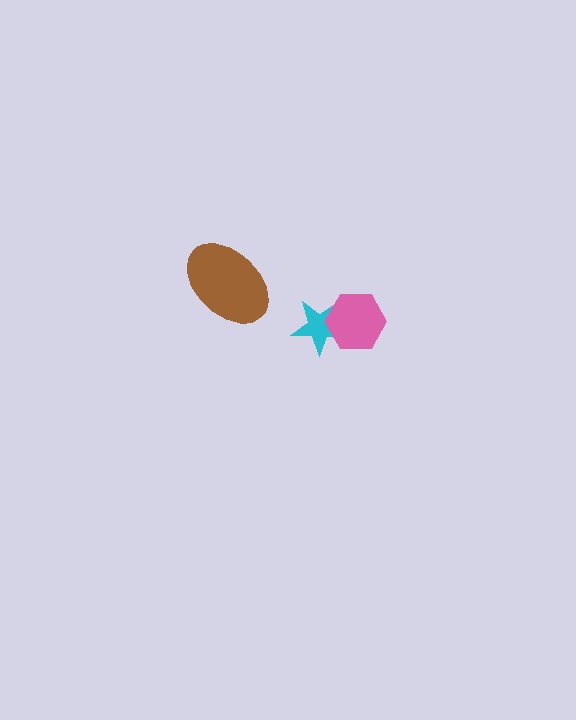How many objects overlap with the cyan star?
1 object overlaps with the cyan star.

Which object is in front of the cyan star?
The pink hexagon is in front of the cyan star.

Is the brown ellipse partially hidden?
No, no other shape covers it.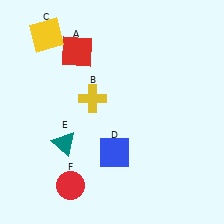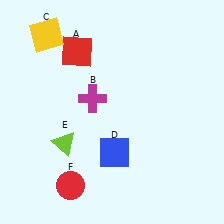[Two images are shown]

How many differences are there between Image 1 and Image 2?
There are 2 differences between the two images.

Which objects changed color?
B changed from yellow to magenta. E changed from teal to lime.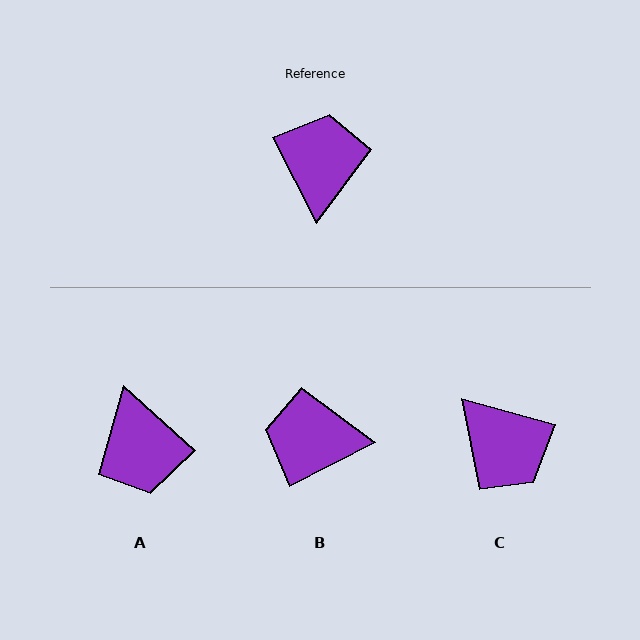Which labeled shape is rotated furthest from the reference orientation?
A, about 159 degrees away.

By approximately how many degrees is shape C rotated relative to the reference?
Approximately 133 degrees clockwise.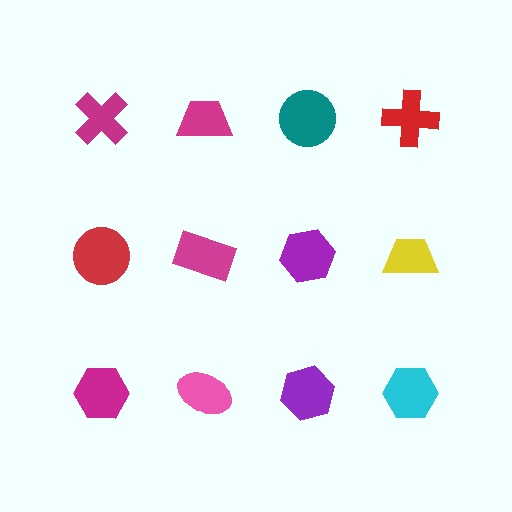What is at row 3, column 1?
A magenta hexagon.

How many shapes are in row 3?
4 shapes.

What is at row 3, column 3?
A purple hexagon.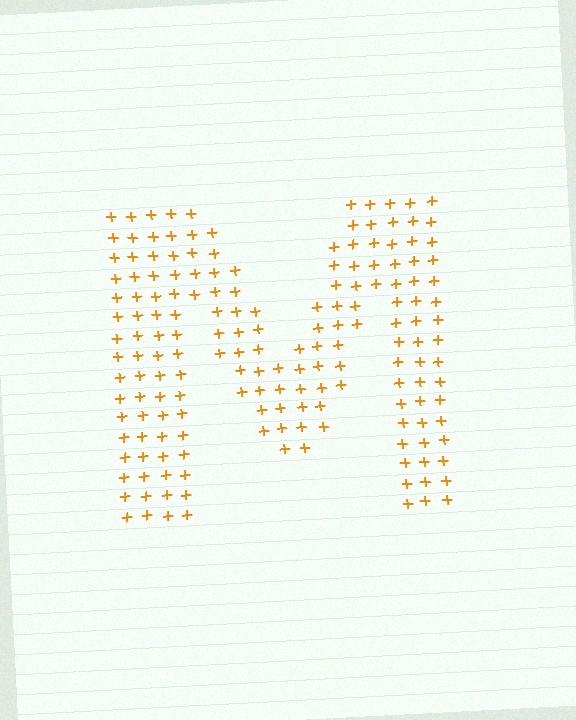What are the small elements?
The small elements are plus signs.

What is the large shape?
The large shape is the letter M.